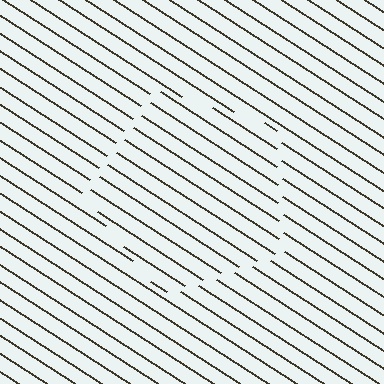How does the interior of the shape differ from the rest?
The interior of the shape contains the same grating, shifted by half a period — the contour is defined by the phase discontinuity where line-ends from the inner and outer gratings abut.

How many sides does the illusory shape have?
5 sides — the line-ends trace a pentagon.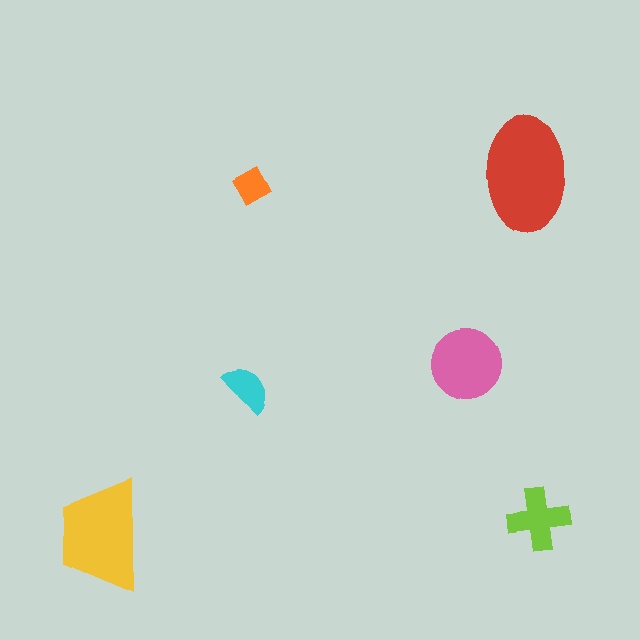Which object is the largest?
The red ellipse.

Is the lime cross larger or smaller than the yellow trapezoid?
Smaller.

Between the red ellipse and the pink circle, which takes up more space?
The red ellipse.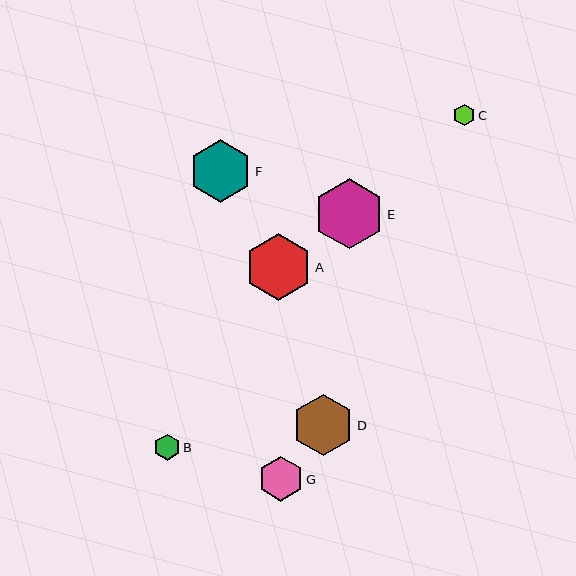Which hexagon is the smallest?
Hexagon C is the smallest with a size of approximately 22 pixels.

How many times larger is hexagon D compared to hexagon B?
Hexagon D is approximately 2.3 times the size of hexagon B.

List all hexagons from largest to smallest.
From largest to smallest: E, A, F, D, G, B, C.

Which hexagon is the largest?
Hexagon E is the largest with a size of approximately 70 pixels.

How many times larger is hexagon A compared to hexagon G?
Hexagon A is approximately 1.5 times the size of hexagon G.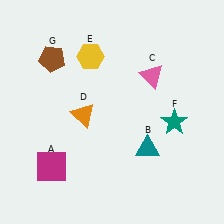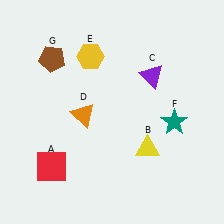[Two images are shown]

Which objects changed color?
A changed from magenta to red. B changed from teal to yellow. C changed from pink to purple.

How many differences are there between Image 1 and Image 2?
There are 3 differences between the two images.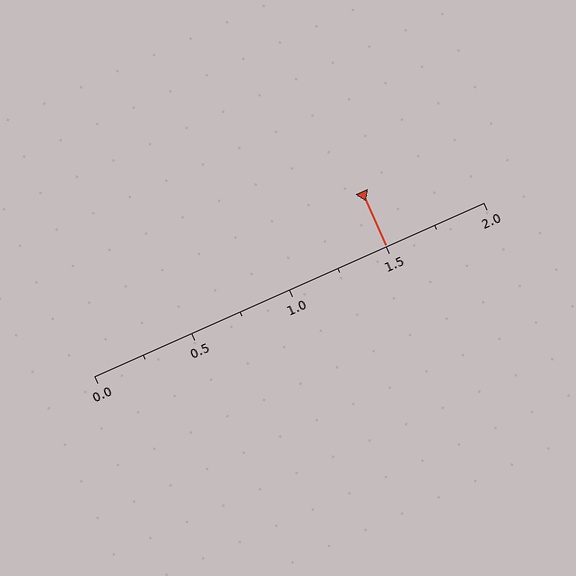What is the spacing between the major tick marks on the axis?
The major ticks are spaced 0.5 apart.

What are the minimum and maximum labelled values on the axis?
The axis runs from 0.0 to 2.0.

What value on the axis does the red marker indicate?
The marker indicates approximately 1.5.